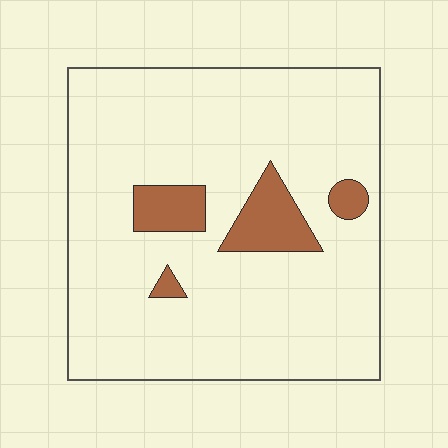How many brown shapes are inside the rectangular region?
4.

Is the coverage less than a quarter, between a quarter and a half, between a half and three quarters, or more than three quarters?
Less than a quarter.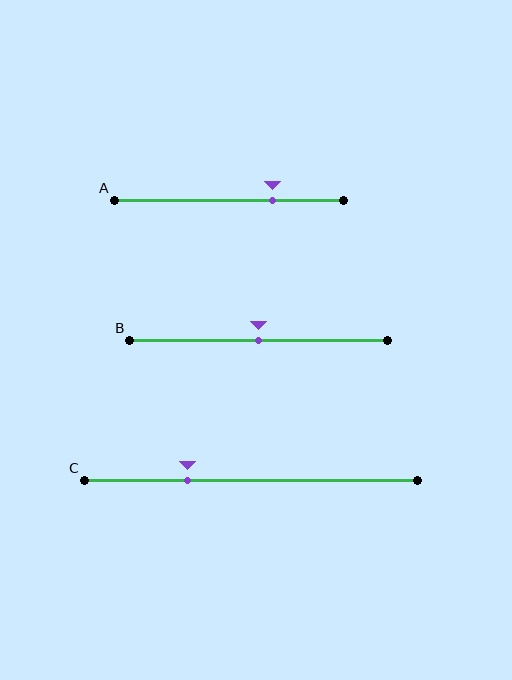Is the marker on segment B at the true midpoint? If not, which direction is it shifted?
Yes, the marker on segment B is at the true midpoint.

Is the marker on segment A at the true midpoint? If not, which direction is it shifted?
No, the marker on segment A is shifted to the right by about 19% of the segment length.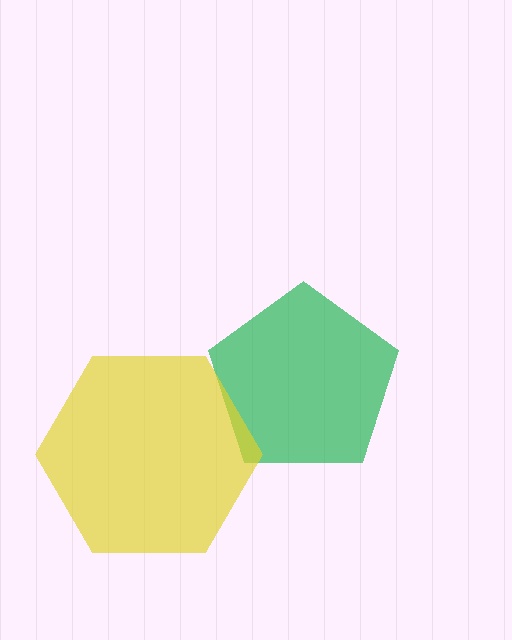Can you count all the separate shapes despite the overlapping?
Yes, there are 2 separate shapes.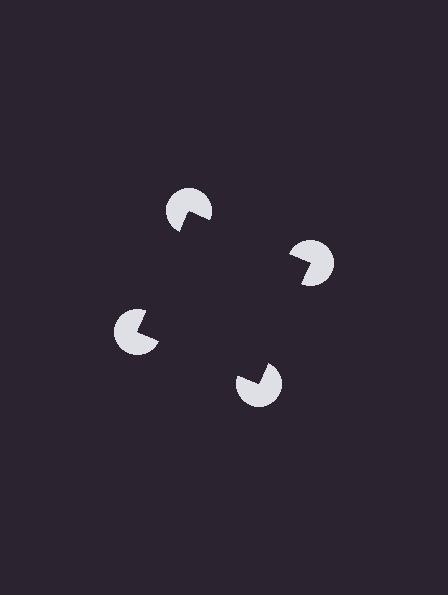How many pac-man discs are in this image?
There are 4 — one at each vertex of the illusory square.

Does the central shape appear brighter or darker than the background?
It typically appears slightly darker than the background, even though no actual brightness change is drawn.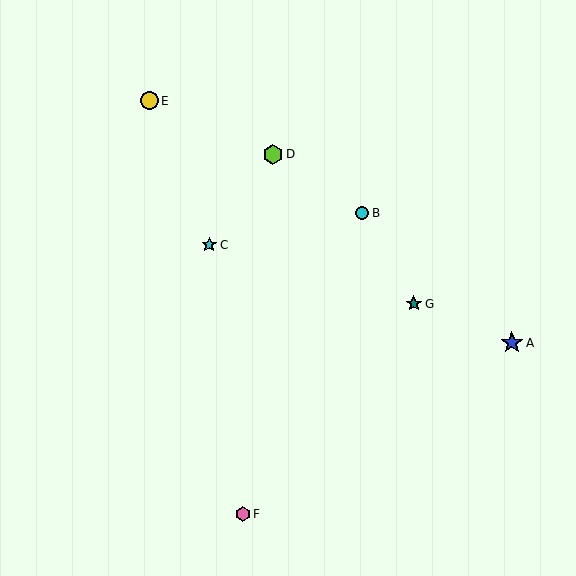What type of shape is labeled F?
Shape F is a pink hexagon.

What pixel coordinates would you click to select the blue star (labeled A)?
Click at (512, 343) to select the blue star A.